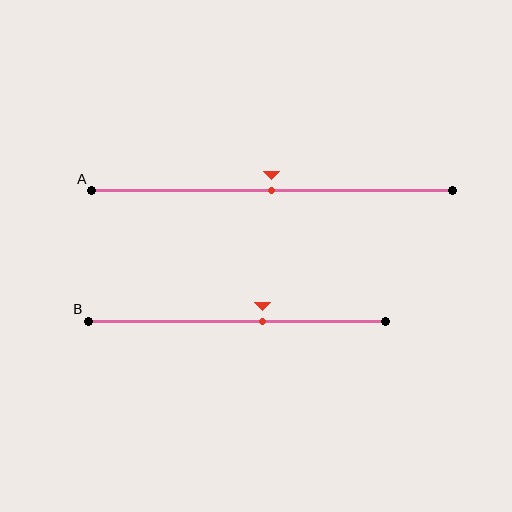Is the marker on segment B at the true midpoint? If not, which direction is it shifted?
No, the marker on segment B is shifted to the right by about 9% of the segment length.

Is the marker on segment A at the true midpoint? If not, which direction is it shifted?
Yes, the marker on segment A is at the true midpoint.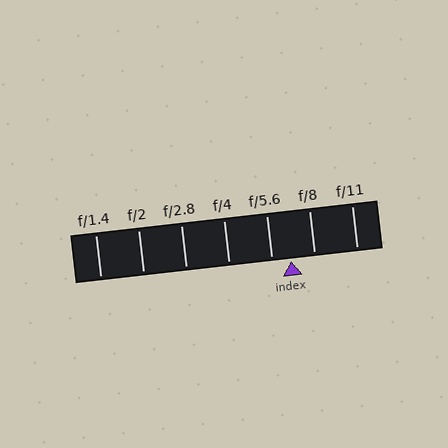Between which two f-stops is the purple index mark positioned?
The index mark is between f/5.6 and f/8.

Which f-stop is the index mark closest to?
The index mark is closest to f/5.6.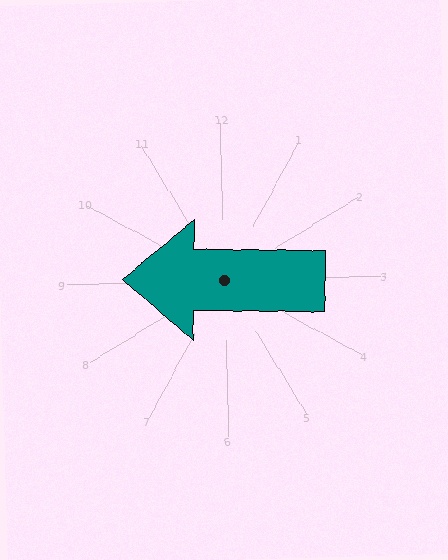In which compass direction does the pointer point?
West.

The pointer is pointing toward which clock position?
Roughly 9 o'clock.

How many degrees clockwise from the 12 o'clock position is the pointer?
Approximately 272 degrees.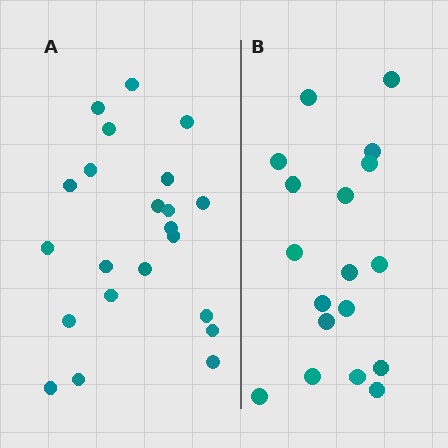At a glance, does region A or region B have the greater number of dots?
Region A (the left region) has more dots.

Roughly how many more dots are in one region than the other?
Region A has about 4 more dots than region B.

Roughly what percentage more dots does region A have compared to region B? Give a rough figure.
About 20% more.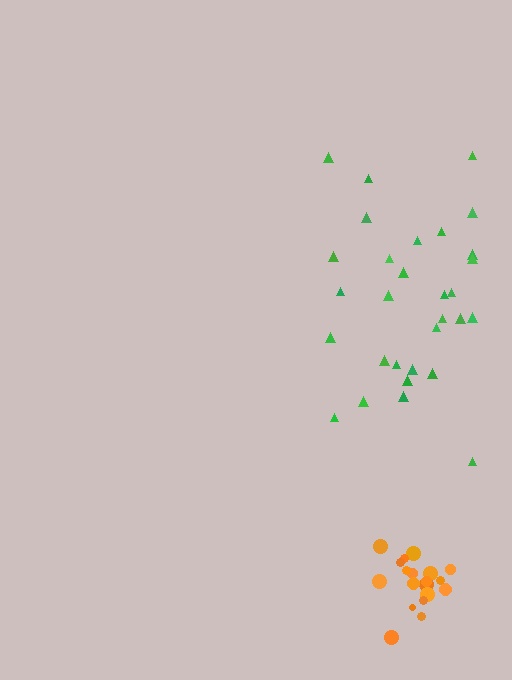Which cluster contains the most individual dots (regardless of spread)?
Green (30).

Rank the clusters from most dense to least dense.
orange, green.